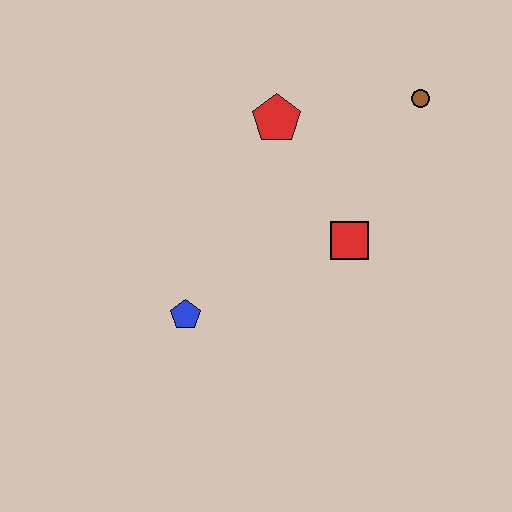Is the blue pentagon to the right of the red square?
No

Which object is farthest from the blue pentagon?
The brown circle is farthest from the blue pentagon.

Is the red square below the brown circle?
Yes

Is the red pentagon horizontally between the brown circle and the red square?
No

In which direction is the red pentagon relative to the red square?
The red pentagon is above the red square.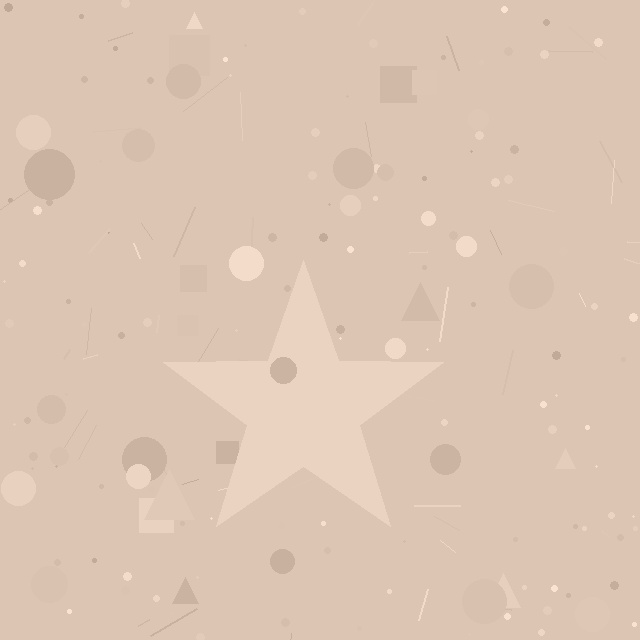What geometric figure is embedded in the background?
A star is embedded in the background.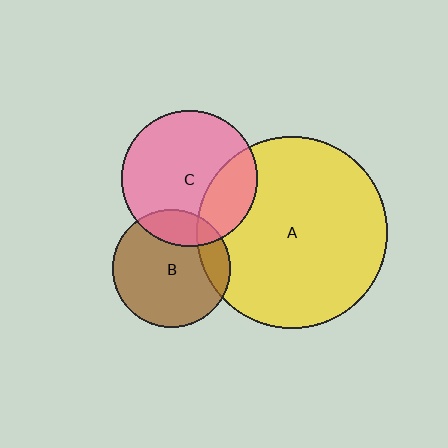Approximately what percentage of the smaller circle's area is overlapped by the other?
Approximately 25%.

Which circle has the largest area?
Circle A (yellow).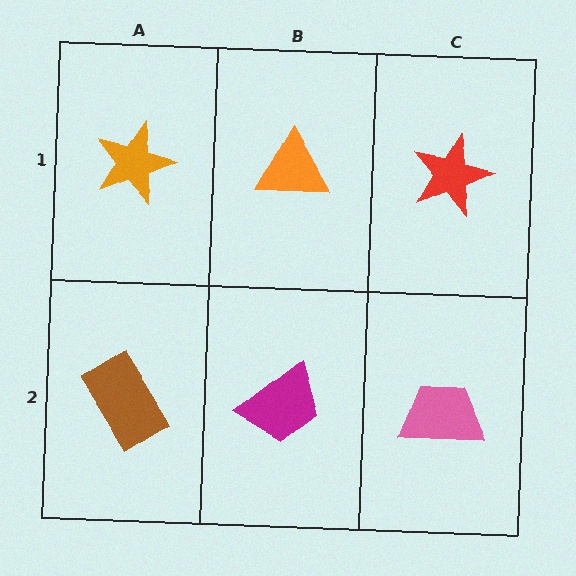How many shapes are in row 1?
3 shapes.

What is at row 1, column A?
An orange star.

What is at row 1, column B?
An orange triangle.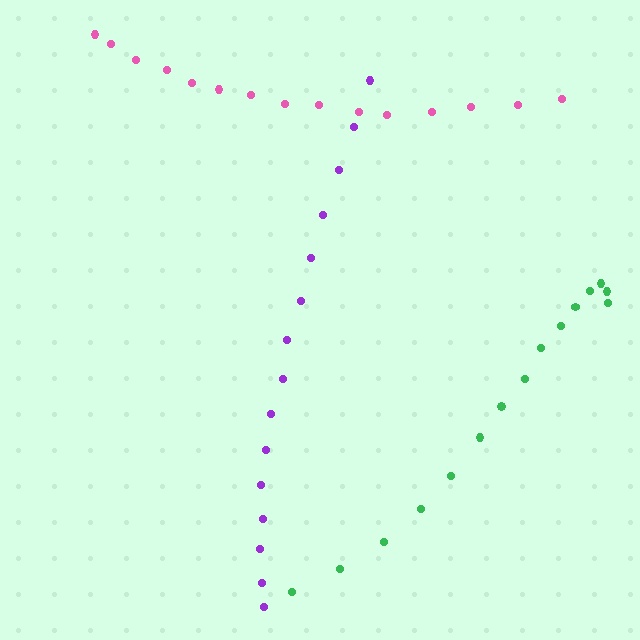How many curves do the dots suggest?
There are 3 distinct paths.